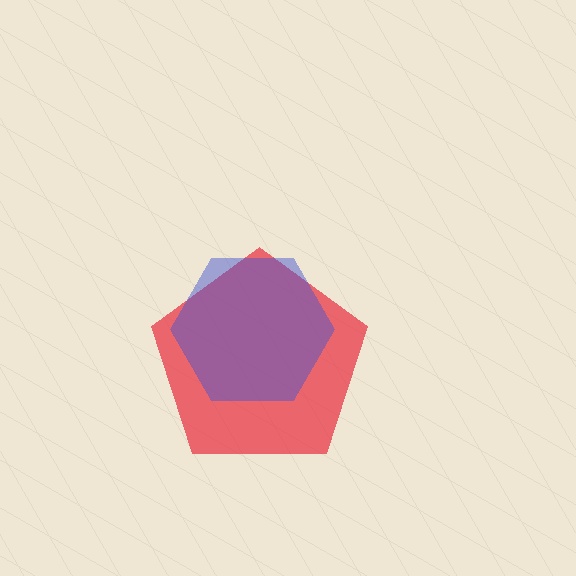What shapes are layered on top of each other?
The layered shapes are: a red pentagon, a blue hexagon.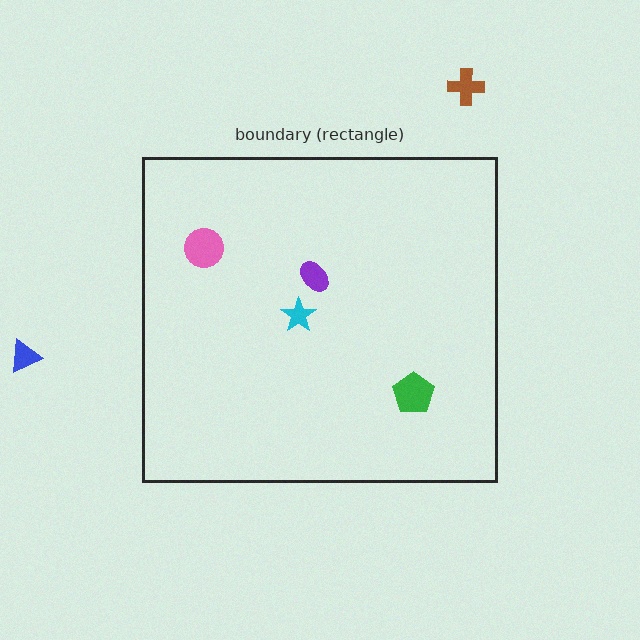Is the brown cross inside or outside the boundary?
Outside.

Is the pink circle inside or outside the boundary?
Inside.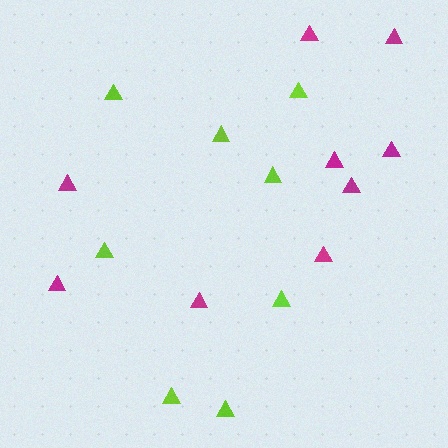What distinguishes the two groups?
There are 2 groups: one group of lime triangles (8) and one group of magenta triangles (9).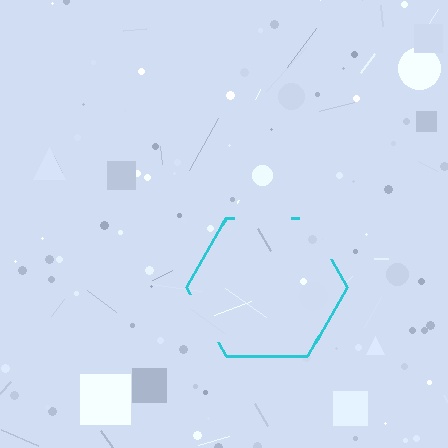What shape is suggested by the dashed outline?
The dashed outline suggests a hexagon.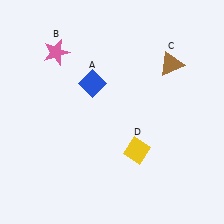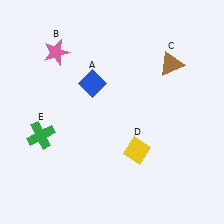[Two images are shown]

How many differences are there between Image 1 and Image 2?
There is 1 difference between the two images.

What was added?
A green cross (E) was added in Image 2.